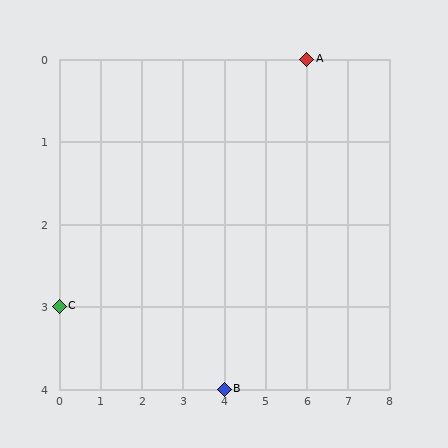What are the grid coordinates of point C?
Point C is at grid coordinates (0, 3).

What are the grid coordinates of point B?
Point B is at grid coordinates (4, 4).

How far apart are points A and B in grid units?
Points A and B are 2 columns and 4 rows apart (about 4.5 grid units diagonally).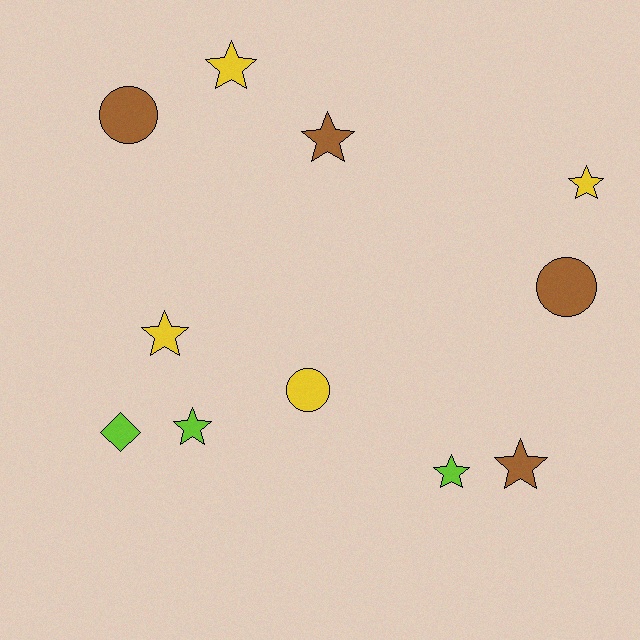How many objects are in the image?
There are 11 objects.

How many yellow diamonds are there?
There are no yellow diamonds.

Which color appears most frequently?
Brown, with 4 objects.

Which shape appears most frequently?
Star, with 7 objects.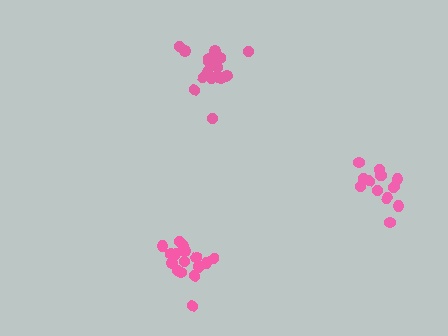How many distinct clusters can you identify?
There are 3 distinct clusters.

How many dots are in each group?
Group 1: 14 dots, Group 2: 18 dots, Group 3: 17 dots (49 total).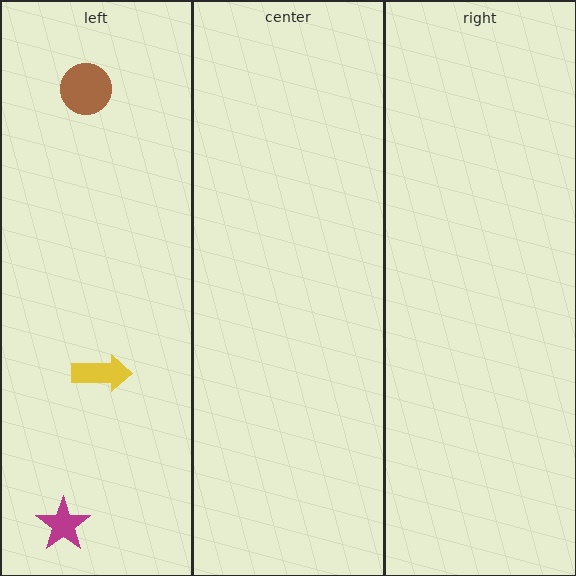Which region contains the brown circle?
The left region.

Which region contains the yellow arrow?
The left region.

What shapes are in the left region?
The yellow arrow, the brown circle, the magenta star.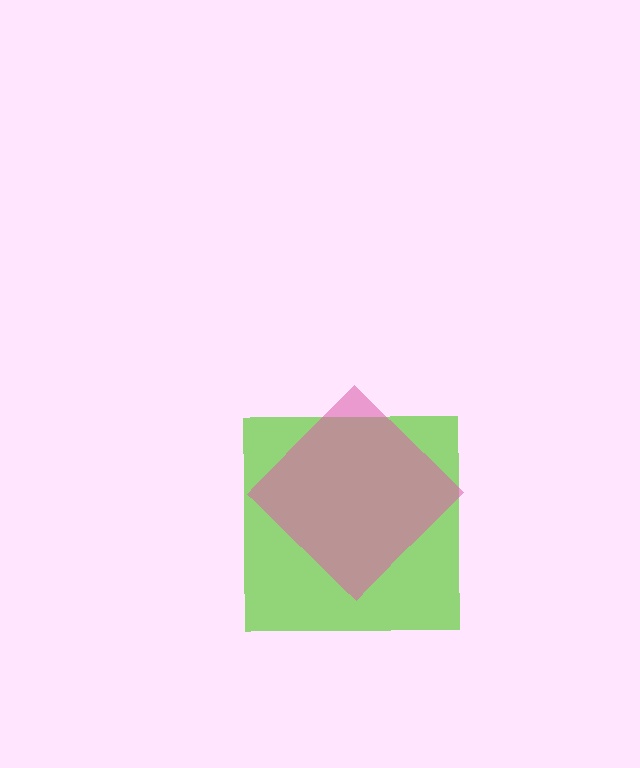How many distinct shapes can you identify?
There are 2 distinct shapes: a lime square, a pink diamond.